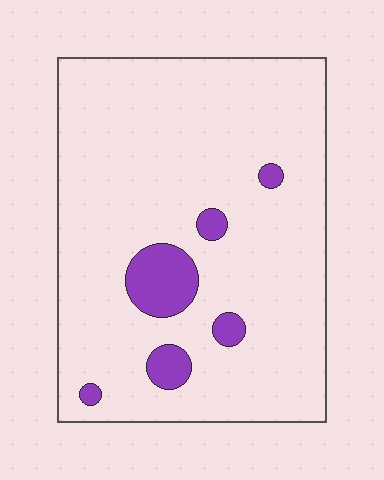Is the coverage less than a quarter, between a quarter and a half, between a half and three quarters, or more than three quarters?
Less than a quarter.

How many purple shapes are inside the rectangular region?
6.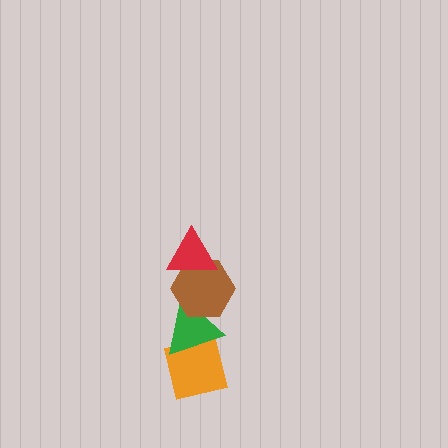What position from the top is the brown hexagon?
The brown hexagon is 2nd from the top.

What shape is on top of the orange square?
The green triangle is on top of the orange square.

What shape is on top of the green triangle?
The brown hexagon is on top of the green triangle.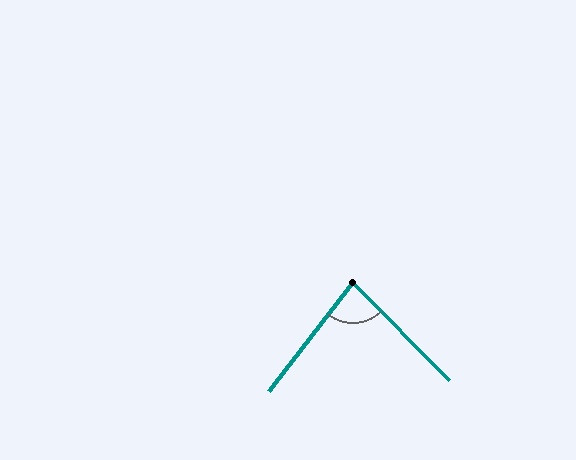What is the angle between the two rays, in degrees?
Approximately 83 degrees.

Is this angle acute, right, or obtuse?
It is acute.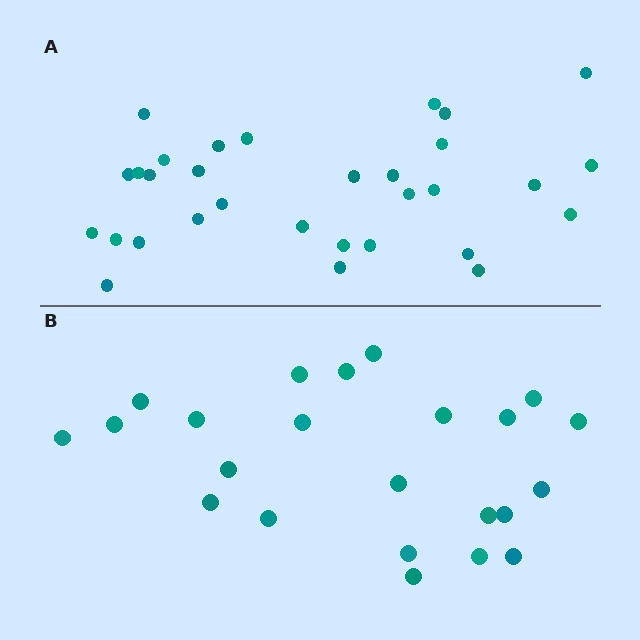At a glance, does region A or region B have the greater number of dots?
Region A (the top region) has more dots.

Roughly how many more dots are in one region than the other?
Region A has roughly 8 or so more dots than region B.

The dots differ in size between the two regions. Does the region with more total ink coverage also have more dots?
No. Region B has more total ink coverage because its dots are larger, but region A actually contains more individual dots. Total area can be misleading — the number of items is what matters here.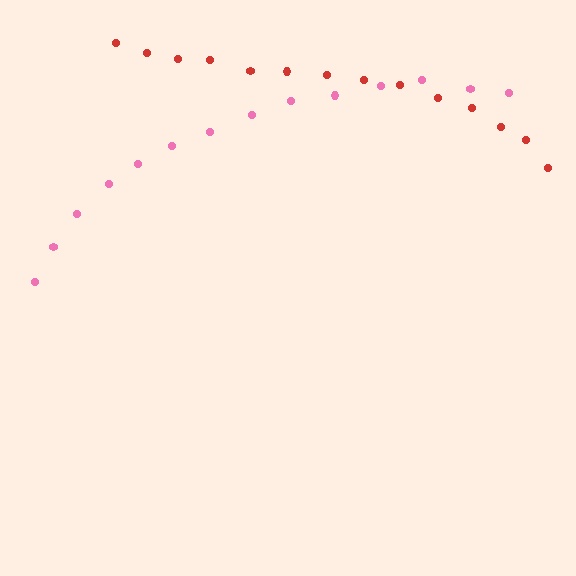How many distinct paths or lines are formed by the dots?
There are 2 distinct paths.